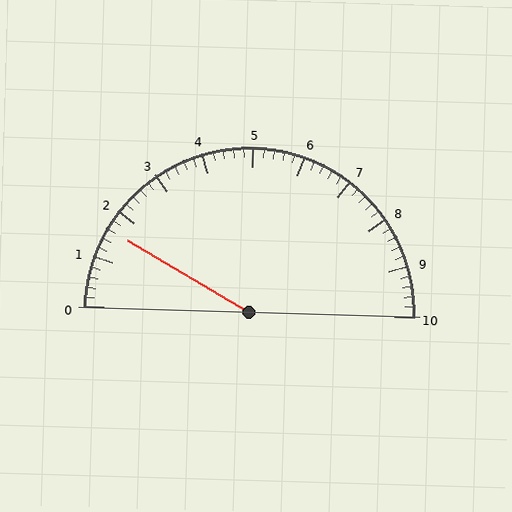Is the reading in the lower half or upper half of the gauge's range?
The reading is in the lower half of the range (0 to 10).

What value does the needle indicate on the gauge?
The needle indicates approximately 1.6.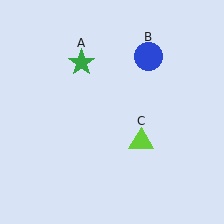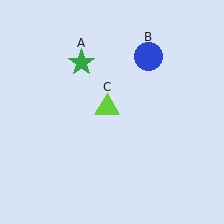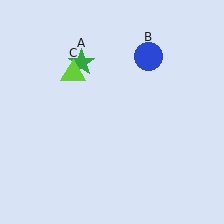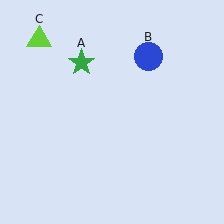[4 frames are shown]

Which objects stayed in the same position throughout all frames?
Green star (object A) and blue circle (object B) remained stationary.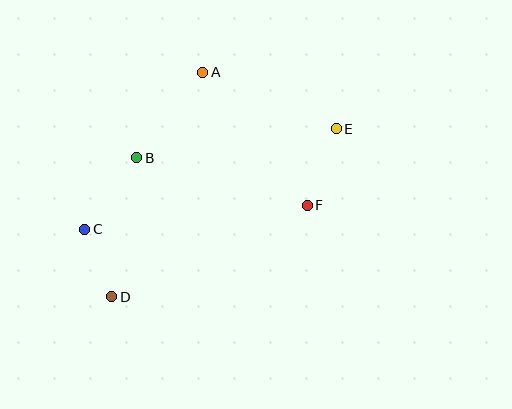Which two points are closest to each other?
Points C and D are closest to each other.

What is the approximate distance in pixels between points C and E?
The distance between C and E is approximately 271 pixels.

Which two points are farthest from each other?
Points D and E are farthest from each other.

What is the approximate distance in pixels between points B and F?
The distance between B and F is approximately 177 pixels.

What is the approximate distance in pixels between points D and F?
The distance between D and F is approximately 216 pixels.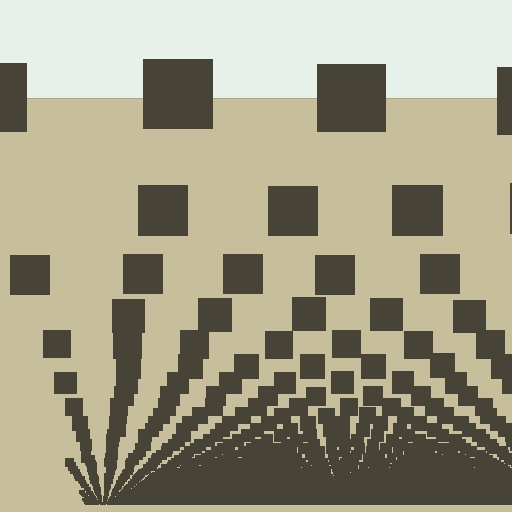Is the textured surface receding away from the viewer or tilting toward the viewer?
The surface appears to tilt toward the viewer. Texture elements get larger and sparser toward the top.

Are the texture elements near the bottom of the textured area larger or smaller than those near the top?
Smaller. The gradient is inverted — elements near the bottom are smaller and denser.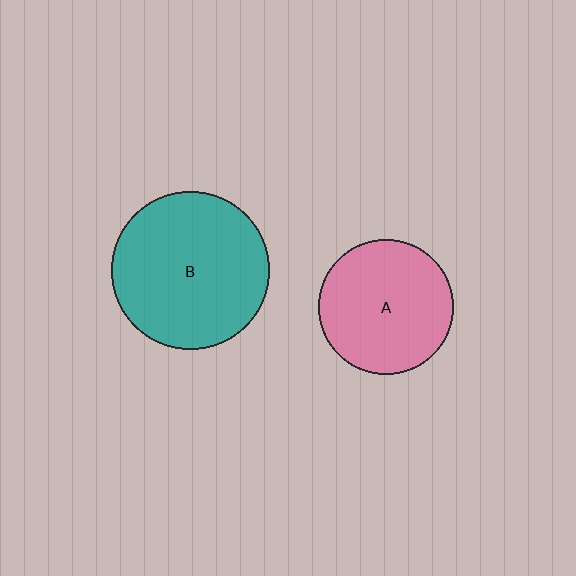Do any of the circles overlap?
No, none of the circles overlap.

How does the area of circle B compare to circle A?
Approximately 1.4 times.